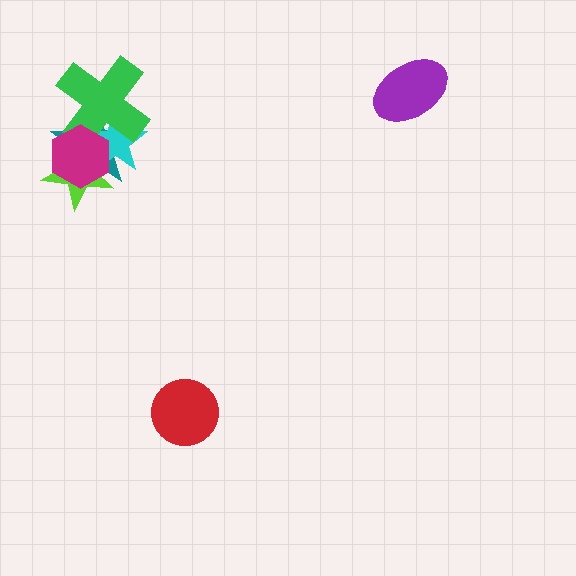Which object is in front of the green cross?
The magenta hexagon is in front of the green cross.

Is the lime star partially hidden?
Yes, it is partially covered by another shape.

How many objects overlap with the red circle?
0 objects overlap with the red circle.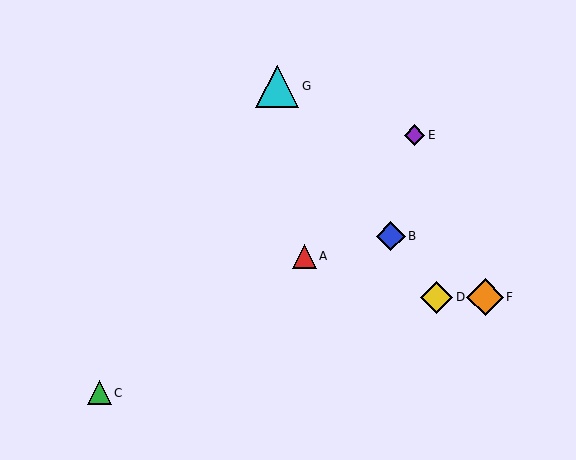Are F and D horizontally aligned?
Yes, both are at y≈297.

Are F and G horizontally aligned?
No, F is at y≈297 and G is at y≈86.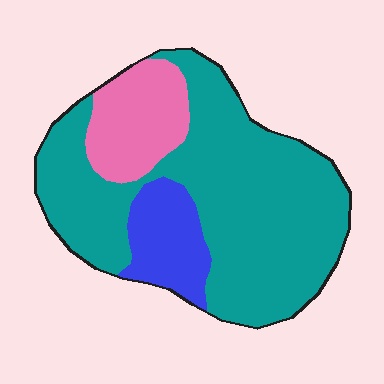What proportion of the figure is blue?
Blue takes up about one eighth (1/8) of the figure.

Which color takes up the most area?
Teal, at roughly 70%.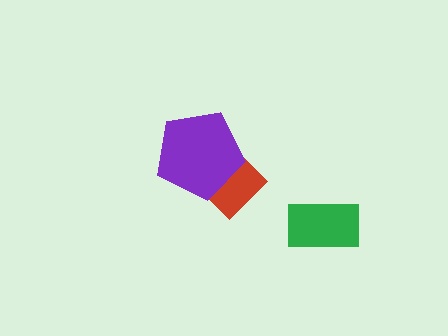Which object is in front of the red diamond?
The purple pentagon is in front of the red diamond.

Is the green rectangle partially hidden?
No, no other shape covers it.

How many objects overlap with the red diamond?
1 object overlaps with the red diamond.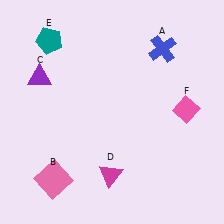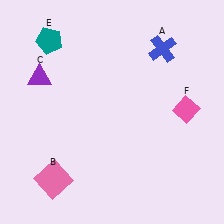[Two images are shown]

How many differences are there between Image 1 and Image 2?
There is 1 difference between the two images.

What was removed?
The magenta triangle (D) was removed in Image 2.